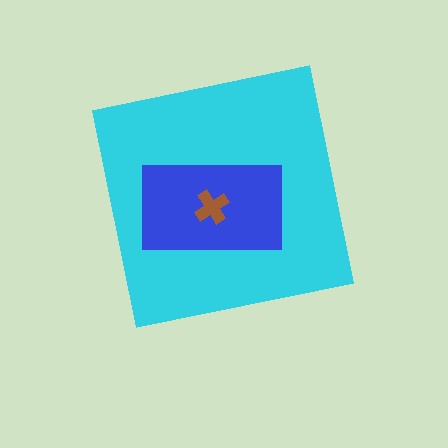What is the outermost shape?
The cyan square.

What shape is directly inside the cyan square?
The blue rectangle.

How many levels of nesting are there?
3.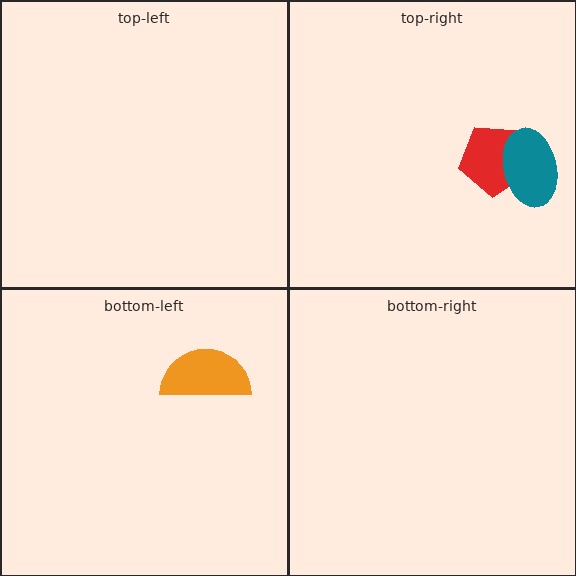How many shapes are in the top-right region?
2.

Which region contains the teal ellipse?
The top-right region.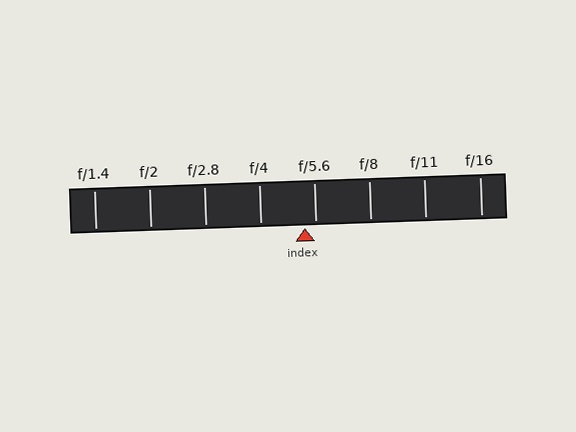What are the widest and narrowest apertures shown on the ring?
The widest aperture shown is f/1.4 and the narrowest is f/16.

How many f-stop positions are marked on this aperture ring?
There are 8 f-stop positions marked.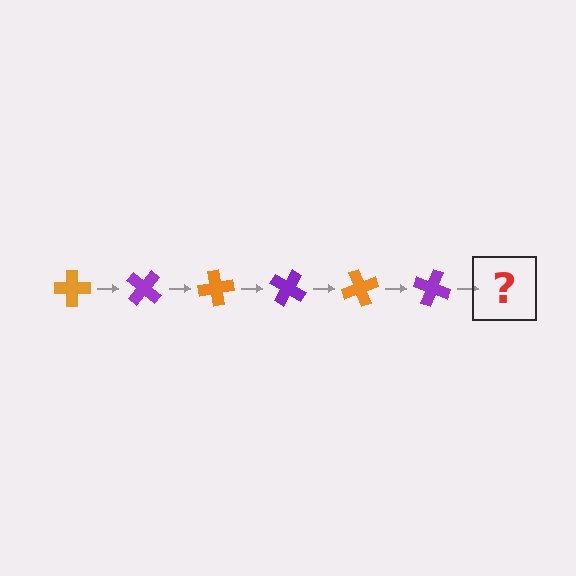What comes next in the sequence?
The next element should be an orange cross, rotated 240 degrees from the start.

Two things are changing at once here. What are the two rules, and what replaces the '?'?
The two rules are that it rotates 40 degrees each step and the color cycles through orange and purple. The '?' should be an orange cross, rotated 240 degrees from the start.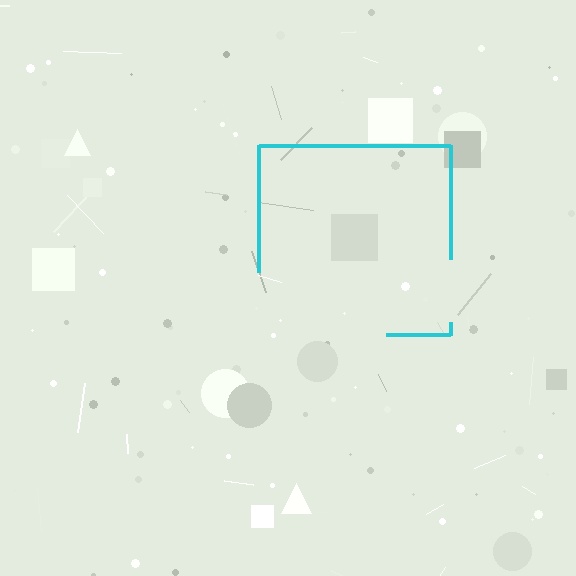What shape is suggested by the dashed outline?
The dashed outline suggests a square.